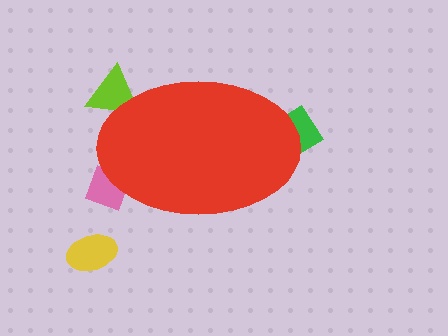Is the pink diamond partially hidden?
Yes, the pink diamond is partially hidden behind the red ellipse.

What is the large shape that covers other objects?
A red ellipse.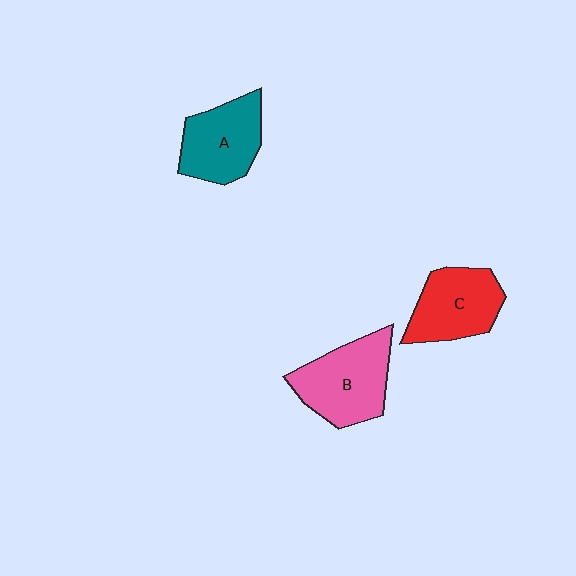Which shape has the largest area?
Shape B (pink).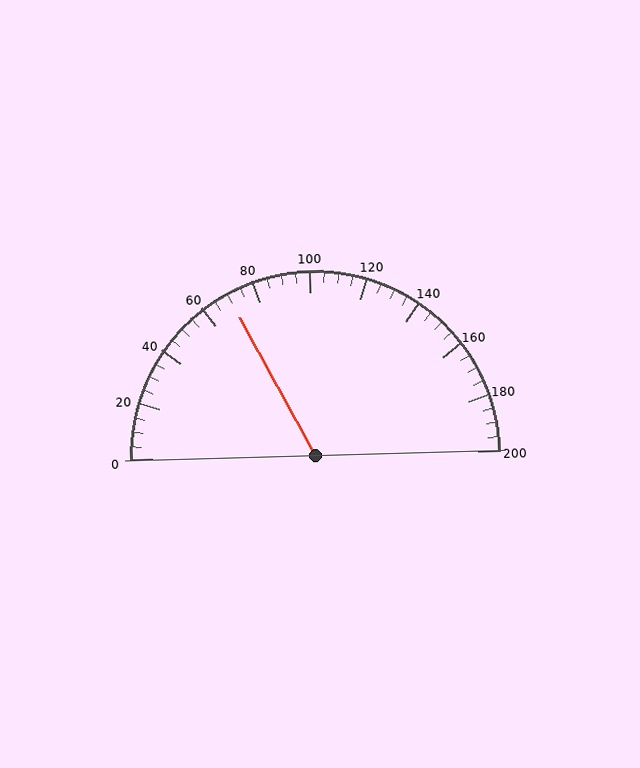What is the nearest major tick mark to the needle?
The nearest major tick mark is 80.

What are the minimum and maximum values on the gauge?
The gauge ranges from 0 to 200.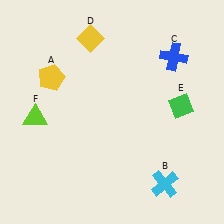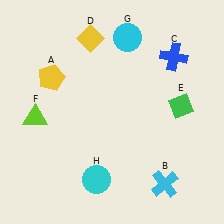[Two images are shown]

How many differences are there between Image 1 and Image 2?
There are 2 differences between the two images.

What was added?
A cyan circle (G), a cyan circle (H) were added in Image 2.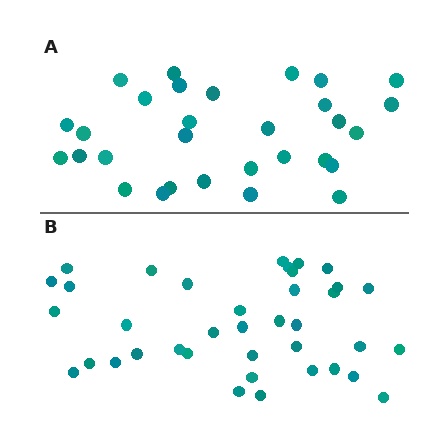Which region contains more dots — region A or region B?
Region B (the bottom region) has more dots.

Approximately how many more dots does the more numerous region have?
Region B has roughly 8 or so more dots than region A.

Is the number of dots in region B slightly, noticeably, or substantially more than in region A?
Region B has noticeably more, but not dramatically so. The ratio is roughly 1.3 to 1.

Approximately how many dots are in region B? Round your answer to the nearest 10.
About 40 dots. (The exact count is 38, which rounds to 40.)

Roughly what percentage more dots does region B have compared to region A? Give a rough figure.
About 25% more.